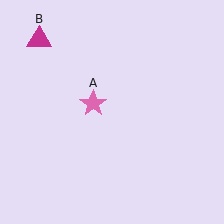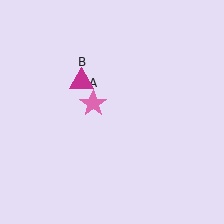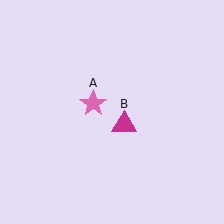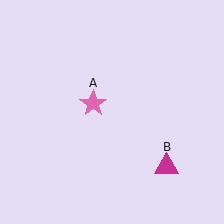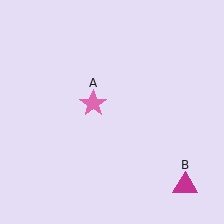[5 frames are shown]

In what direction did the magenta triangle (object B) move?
The magenta triangle (object B) moved down and to the right.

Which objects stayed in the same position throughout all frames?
Pink star (object A) remained stationary.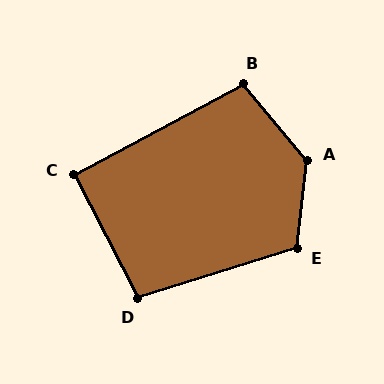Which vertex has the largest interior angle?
A, at approximately 134 degrees.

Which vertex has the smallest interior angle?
C, at approximately 91 degrees.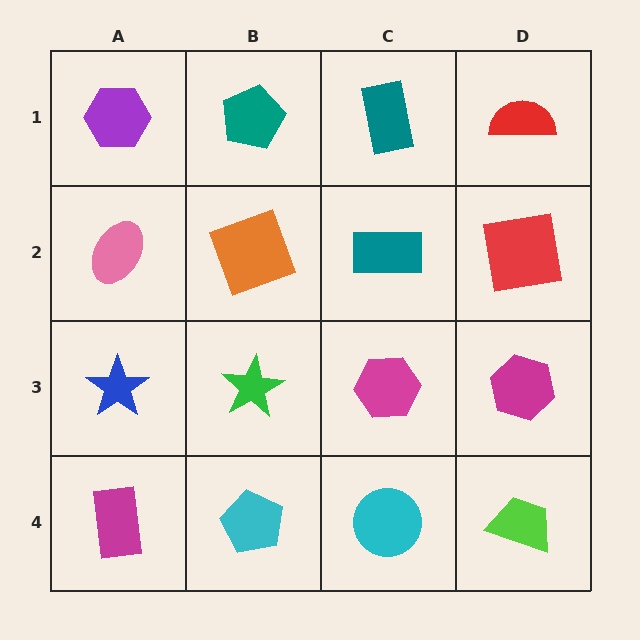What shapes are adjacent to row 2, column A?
A purple hexagon (row 1, column A), a blue star (row 3, column A), an orange square (row 2, column B).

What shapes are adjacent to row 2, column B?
A teal pentagon (row 1, column B), a green star (row 3, column B), a pink ellipse (row 2, column A), a teal rectangle (row 2, column C).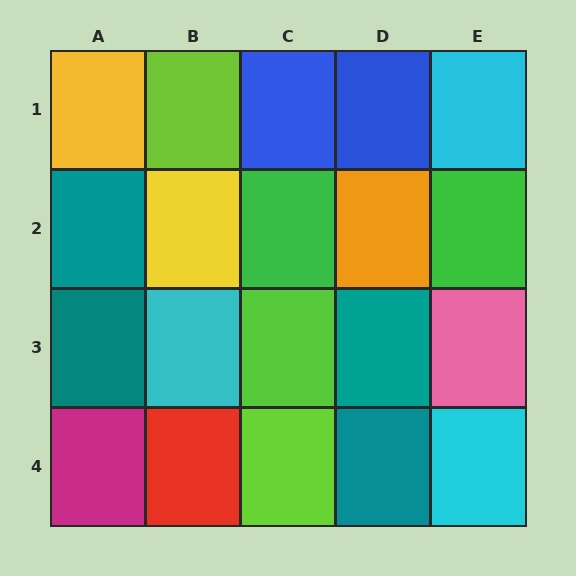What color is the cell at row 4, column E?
Cyan.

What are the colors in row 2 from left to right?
Teal, yellow, green, orange, green.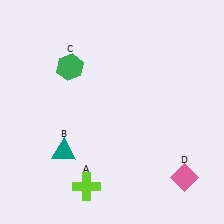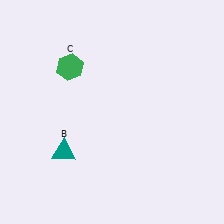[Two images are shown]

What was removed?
The lime cross (A), the pink diamond (D) were removed in Image 2.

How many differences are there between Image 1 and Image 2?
There are 2 differences between the two images.